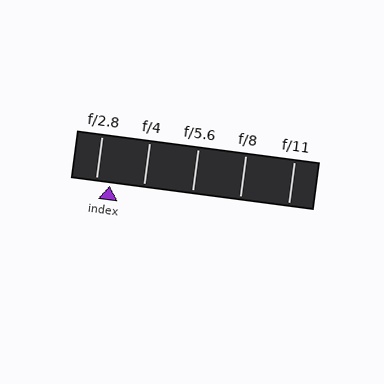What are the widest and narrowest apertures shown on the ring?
The widest aperture shown is f/2.8 and the narrowest is f/11.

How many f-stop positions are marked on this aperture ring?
There are 5 f-stop positions marked.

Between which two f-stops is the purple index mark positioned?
The index mark is between f/2.8 and f/4.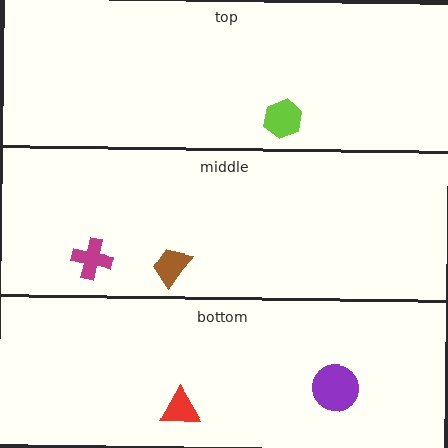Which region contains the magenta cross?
The middle region.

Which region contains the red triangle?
The bottom region.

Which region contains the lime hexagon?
The top region.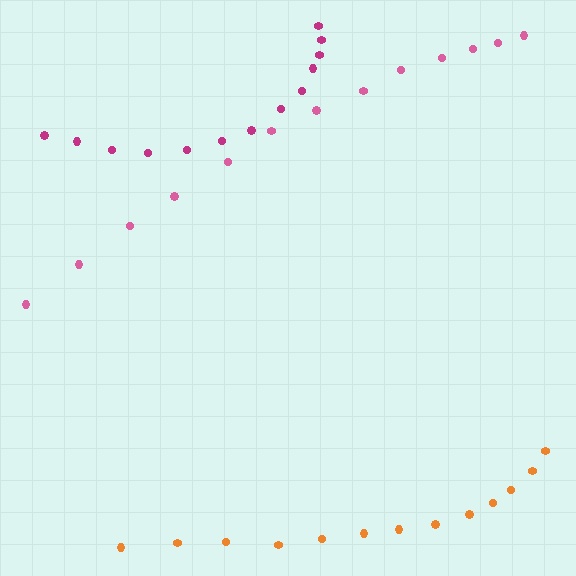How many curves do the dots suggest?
There are 3 distinct paths.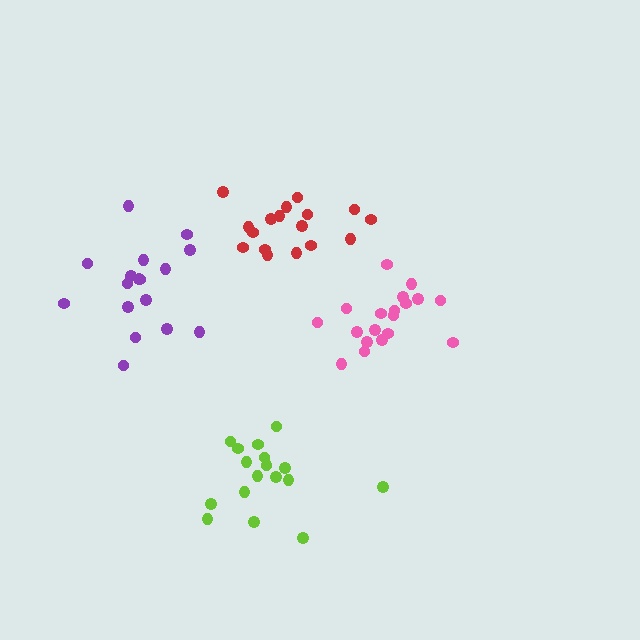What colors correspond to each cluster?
The clusters are colored: pink, lime, purple, red.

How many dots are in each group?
Group 1: 19 dots, Group 2: 18 dots, Group 3: 17 dots, Group 4: 17 dots (71 total).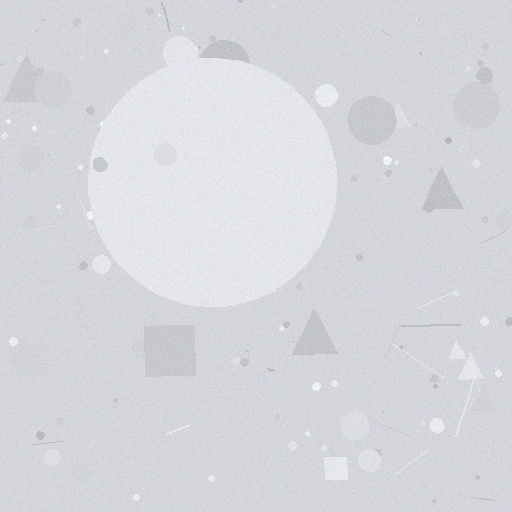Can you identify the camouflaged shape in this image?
The camouflaged shape is a circle.